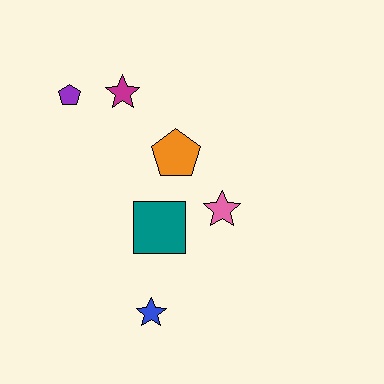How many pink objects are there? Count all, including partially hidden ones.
There is 1 pink object.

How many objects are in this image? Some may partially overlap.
There are 6 objects.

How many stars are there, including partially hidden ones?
There are 3 stars.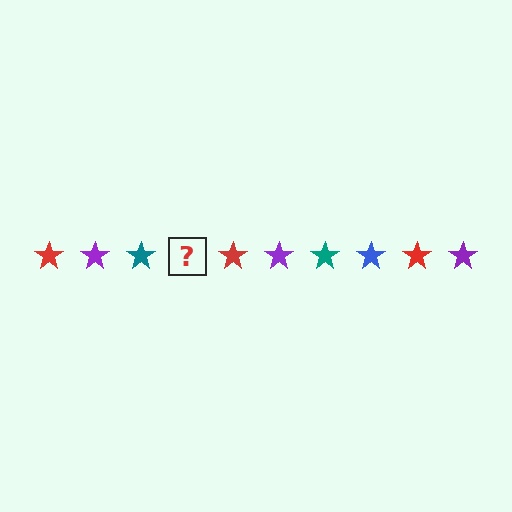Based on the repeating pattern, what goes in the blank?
The blank should be a blue star.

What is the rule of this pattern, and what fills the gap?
The rule is that the pattern cycles through red, purple, teal, blue stars. The gap should be filled with a blue star.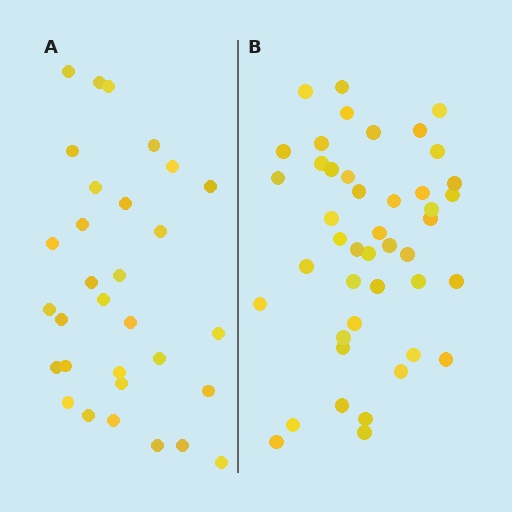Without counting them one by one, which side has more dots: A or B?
Region B (the right region) has more dots.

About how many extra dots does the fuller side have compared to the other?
Region B has approximately 15 more dots than region A.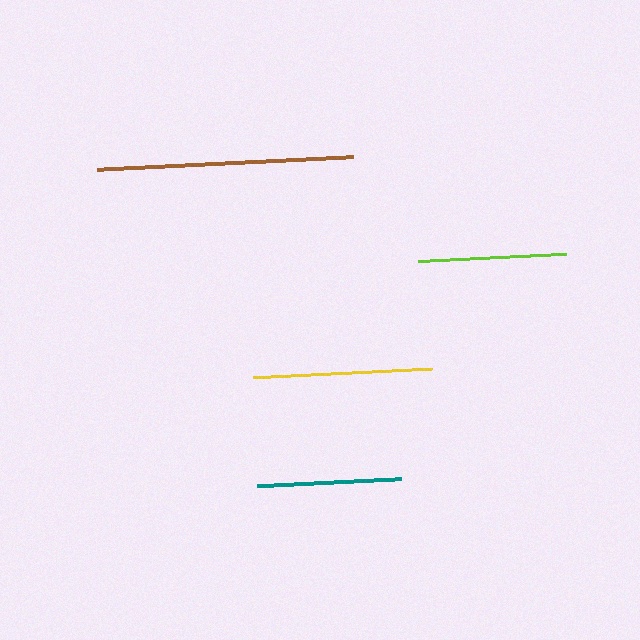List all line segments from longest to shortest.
From longest to shortest: brown, yellow, lime, teal.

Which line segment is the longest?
The brown line is the longest at approximately 256 pixels.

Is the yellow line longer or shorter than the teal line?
The yellow line is longer than the teal line.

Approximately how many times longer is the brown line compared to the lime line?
The brown line is approximately 1.7 times the length of the lime line.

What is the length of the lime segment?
The lime segment is approximately 147 pixels long.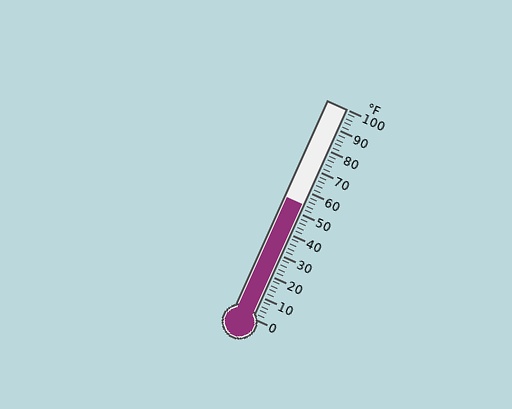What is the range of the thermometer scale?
The thermometer scale ranges from 0°F to 100°F.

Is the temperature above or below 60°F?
The temperature is below 60°F.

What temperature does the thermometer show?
The thermometer shows approximately 54°F.